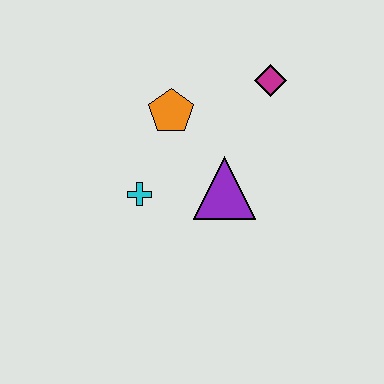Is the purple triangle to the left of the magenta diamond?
Yes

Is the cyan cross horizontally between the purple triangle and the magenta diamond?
No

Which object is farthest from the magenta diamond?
The cyan cross is farthest from the magenta diamond.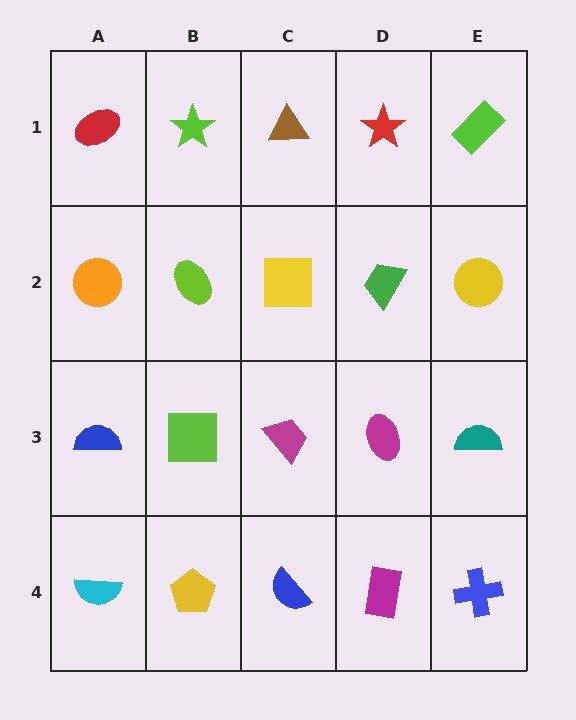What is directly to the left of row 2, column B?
An orange circle.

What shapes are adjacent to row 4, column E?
A teal semicircle (row 3, column E), a magenta rectangle (row 4, column D).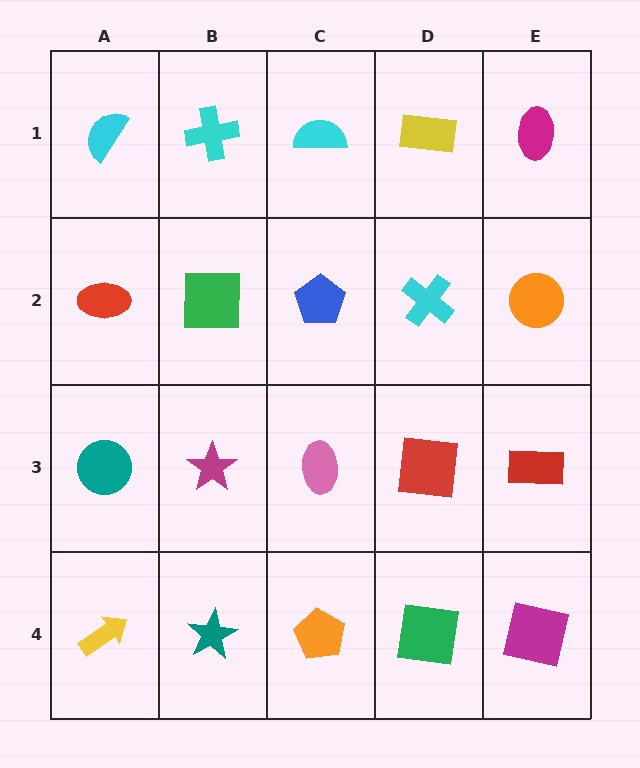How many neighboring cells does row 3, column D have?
4.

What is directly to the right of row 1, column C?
A yellow rectangle.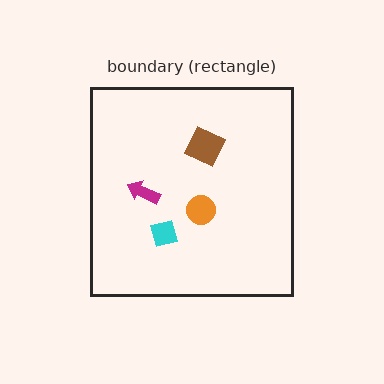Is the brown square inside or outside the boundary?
Inside.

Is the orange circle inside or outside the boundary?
Inside.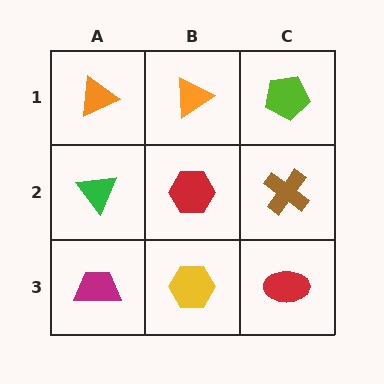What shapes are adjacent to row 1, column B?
A red hexagon (row 2, column B), an orange triangle (row 1, column A), a lime pentagon (row 1, column C).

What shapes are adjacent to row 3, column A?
A green triangle (row 2, column A), a yellow hexagon (row 3, column B).